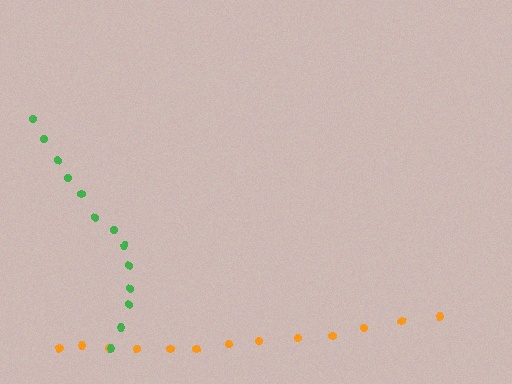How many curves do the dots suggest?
There are 2 distinct paths.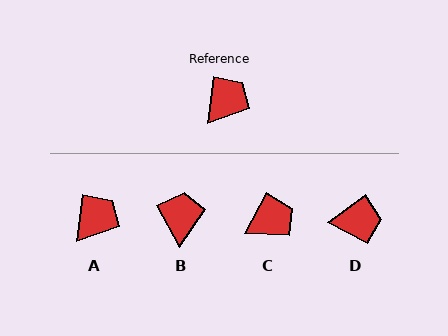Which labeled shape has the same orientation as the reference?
A.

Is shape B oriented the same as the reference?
No, it is off by about 36 degrees.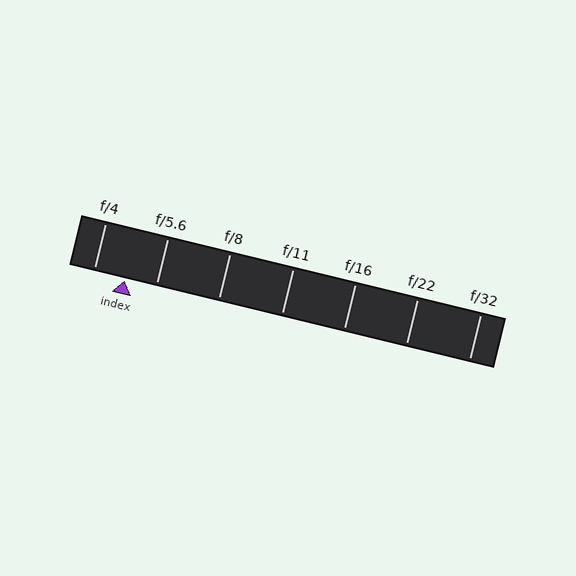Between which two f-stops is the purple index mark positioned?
The index mark is between f/4 and f/5.6.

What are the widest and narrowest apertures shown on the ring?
The widest aperture shown is f/4 and the narrowest is f/32.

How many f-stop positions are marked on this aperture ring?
There are 7 f-stop positions marked.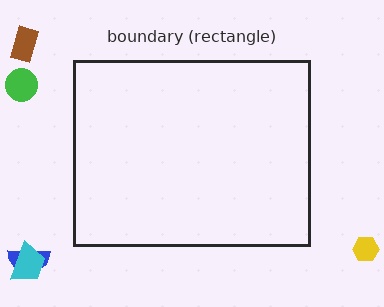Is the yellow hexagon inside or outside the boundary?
Outside.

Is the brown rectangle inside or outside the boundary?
Outside.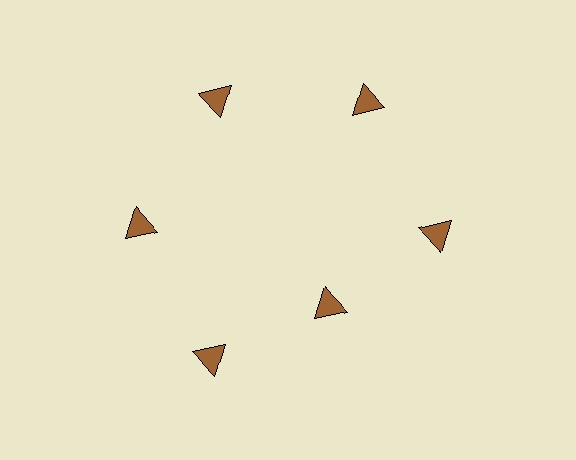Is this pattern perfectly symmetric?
No. The 6 brown triangles are arranged in a ring, but one element near the 5 o'clock position is pulled inward toward the center, breaking the 6-fold rotational symmetry.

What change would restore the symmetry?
The symmetry would be restored by moving it outward, back onto the ring so that all 6 triangles sit at equal angles and equal distance from the center.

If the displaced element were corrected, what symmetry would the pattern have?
It would have 6-fold rotational symmetry — the pattern would map onto itself every 60 degrees.